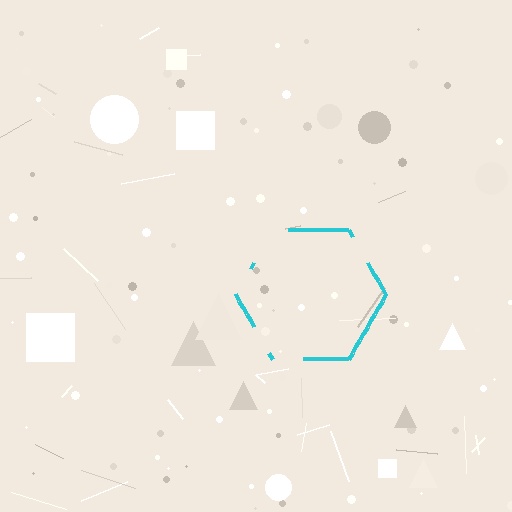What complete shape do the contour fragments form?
The contour fragments form a hexagon.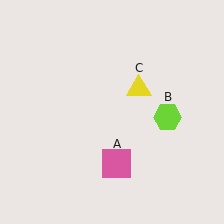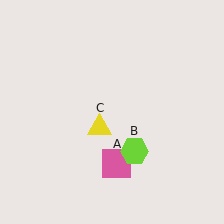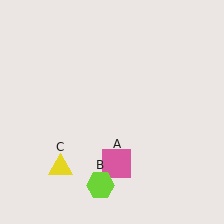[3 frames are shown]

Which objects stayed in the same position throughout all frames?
Pink square (object A) remained stationary.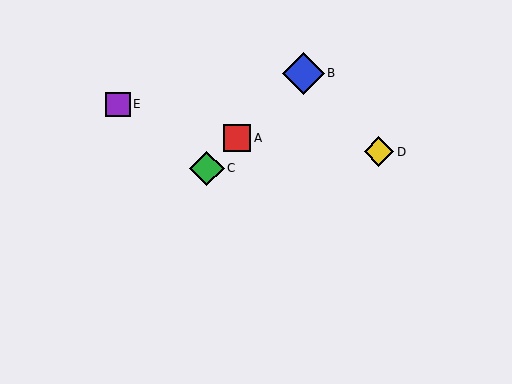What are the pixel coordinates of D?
Object D is at (379, 152).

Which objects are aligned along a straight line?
Objects A, B, C are aligned along a straight line.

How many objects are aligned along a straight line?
3 objects (A, B, C) are aligned along a straight line.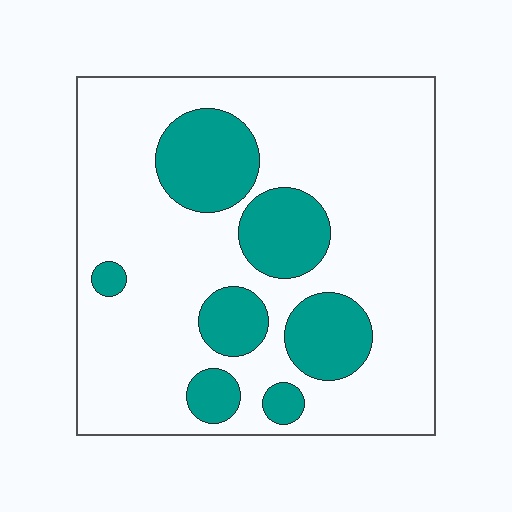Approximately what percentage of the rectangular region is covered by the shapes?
Approximately 25%.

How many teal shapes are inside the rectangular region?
7.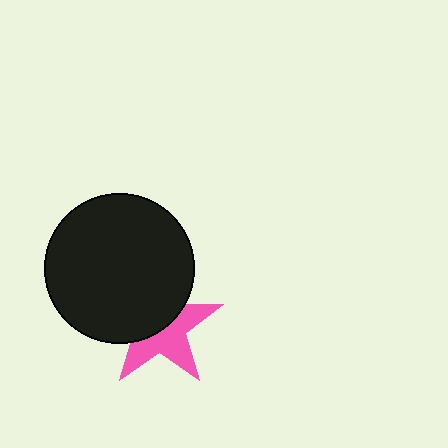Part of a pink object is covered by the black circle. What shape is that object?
It is a star.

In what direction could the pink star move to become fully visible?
The pink star could move toward the lower-right. That would shift it out from behind the black circle entirely.